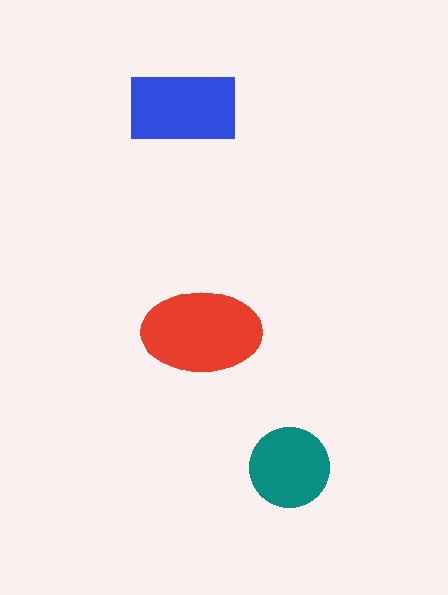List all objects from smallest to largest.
The teal circle, the blue rectangle, the red ellipse.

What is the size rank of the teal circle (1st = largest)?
3rd.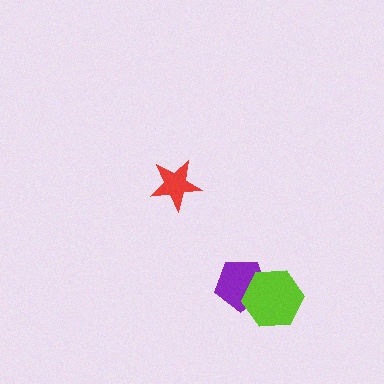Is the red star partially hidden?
No, no other shape covers it.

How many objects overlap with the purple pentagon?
1 object overlaps with the purple pentagon.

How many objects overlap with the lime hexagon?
1 object overlaps with the lime hexagon.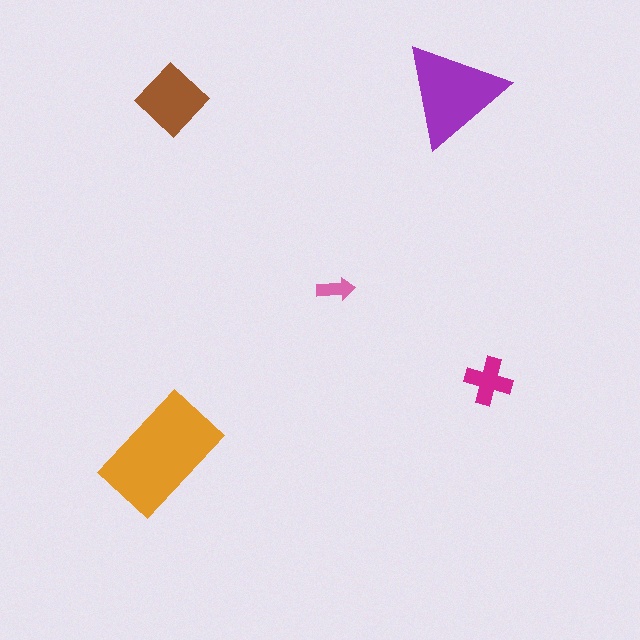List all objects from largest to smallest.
The orange rectangle, the purple triangle, the brown diamond, the magenta cross, the pink arrow.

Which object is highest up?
The purple triangle is topmost.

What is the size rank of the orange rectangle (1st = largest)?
1st.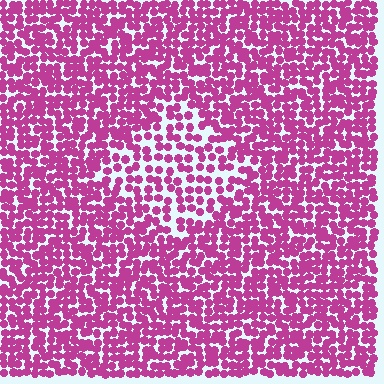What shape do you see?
I see a diamond.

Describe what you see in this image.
The image contains small magenta elements arranged at two different densities. A diamond-shaped region is visible where the elements are less densely packed than the surrounding area.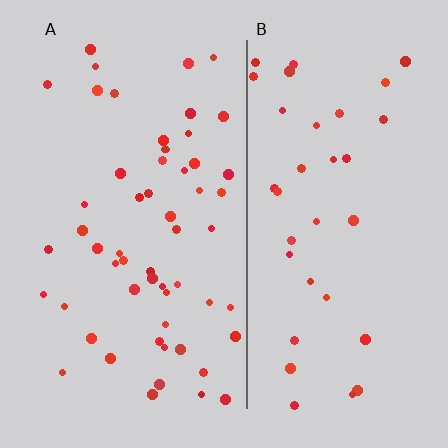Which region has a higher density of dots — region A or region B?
A (the left).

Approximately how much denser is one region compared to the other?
Approximately 1.6× — region A over region B.